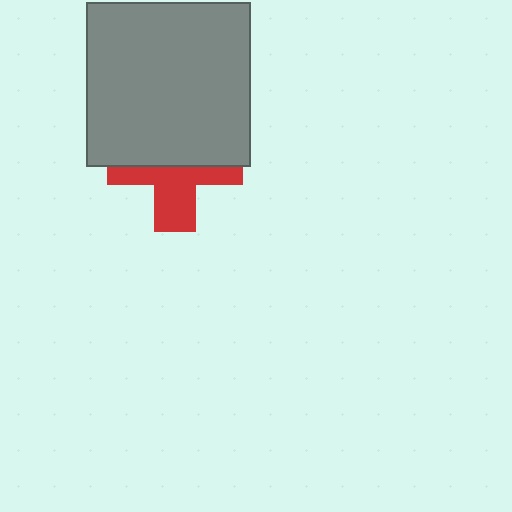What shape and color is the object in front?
The object in front is a gray square.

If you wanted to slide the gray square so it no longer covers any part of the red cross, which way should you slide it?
Slide it up — that is the most direct way to separate the two shapes.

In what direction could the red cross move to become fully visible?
The red cross could move down. That would shift it out from behind the gray square entirely.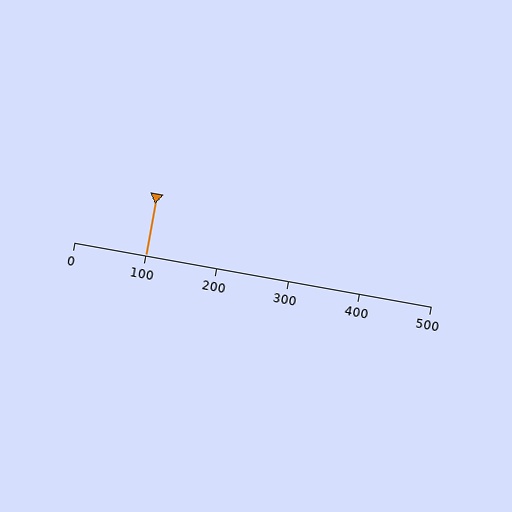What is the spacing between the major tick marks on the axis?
The major ticks are spaced 100 apart.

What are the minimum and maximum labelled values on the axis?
The axis runs from 0 to 500.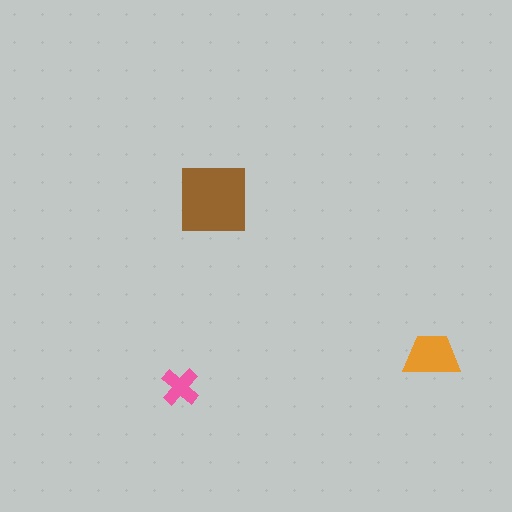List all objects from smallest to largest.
The pink cross, the orange trapezoid, the brown square.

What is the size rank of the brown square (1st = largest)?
1st.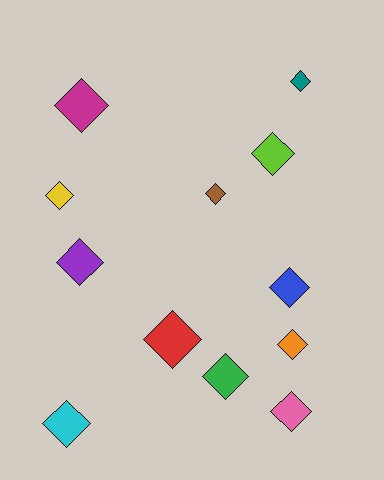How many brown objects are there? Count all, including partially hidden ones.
There is 1 brown object.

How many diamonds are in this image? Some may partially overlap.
There are 12 diamonds.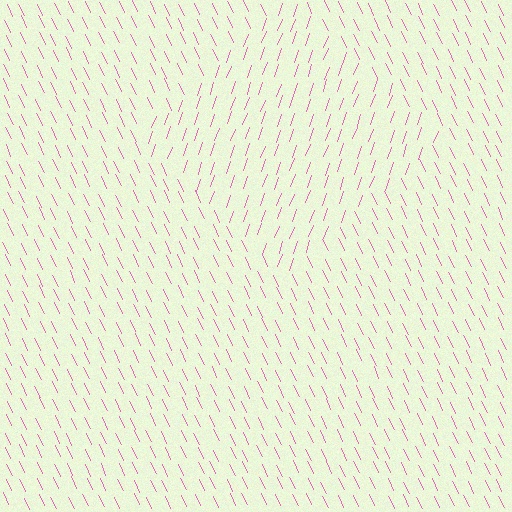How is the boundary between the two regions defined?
The boundary is defined purely by a change in line orientation (approximately 45 degrees difference). All lines are the same color and thickness.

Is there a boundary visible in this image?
Yes, there is a texture boundary formed by a change in line orientation.